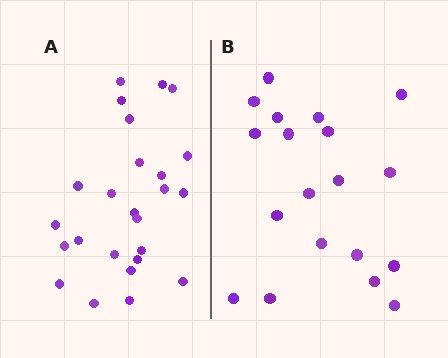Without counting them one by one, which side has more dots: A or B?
Region A (the left region) has more dots.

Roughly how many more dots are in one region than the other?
Region A has about 6 more dots than region B.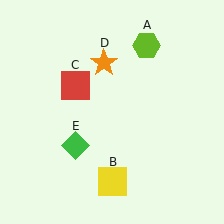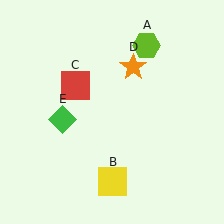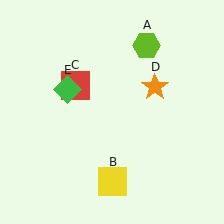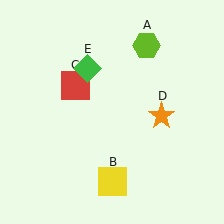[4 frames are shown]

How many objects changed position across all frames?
2 objects changed position: orange star (object D), green diamond (object E).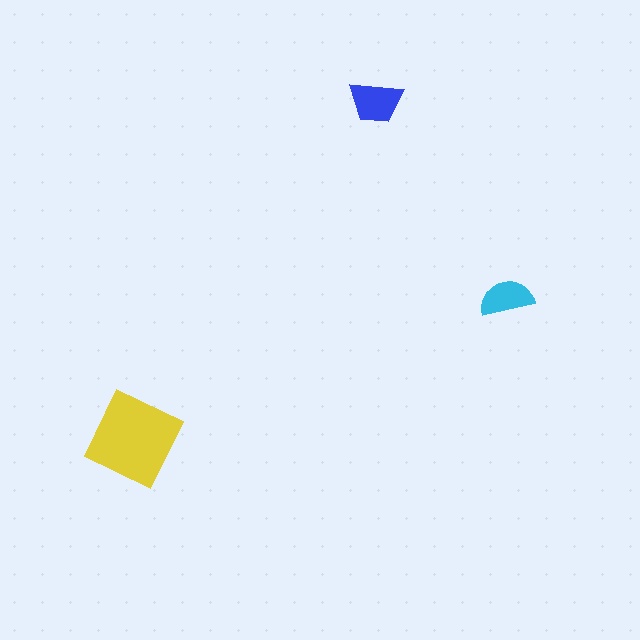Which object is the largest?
The yellow diamond.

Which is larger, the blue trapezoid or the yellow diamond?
The yellow diamond.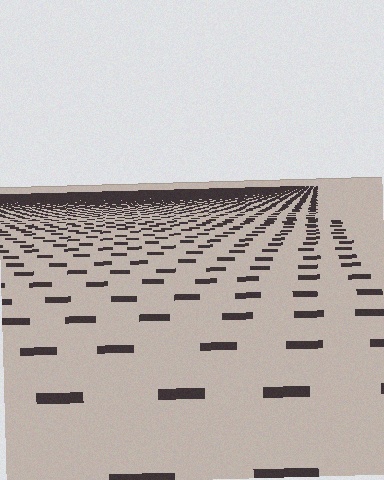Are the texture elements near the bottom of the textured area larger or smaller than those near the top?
Larger. Near the bottom, elements are closer to the viewer and appear at a bigger on-screen size.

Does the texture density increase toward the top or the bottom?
Density increases toward the top.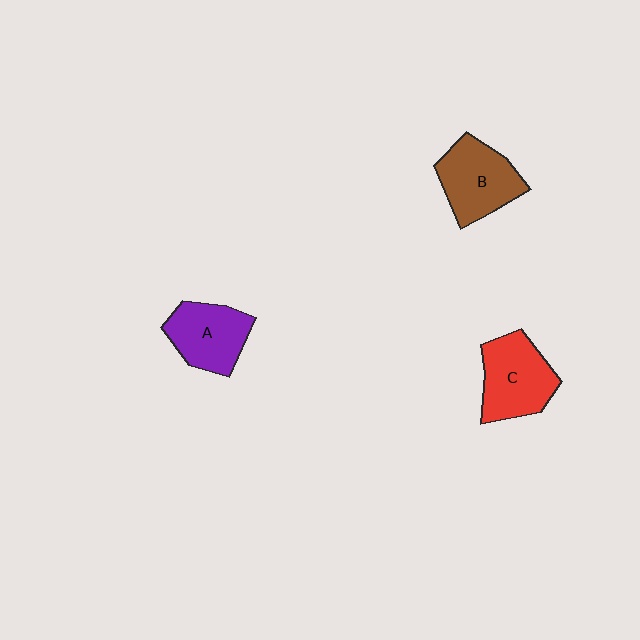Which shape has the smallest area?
Shape A (purple).